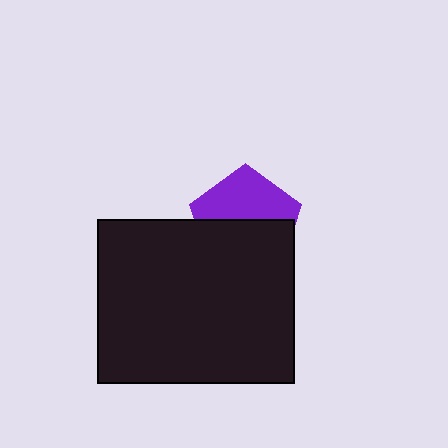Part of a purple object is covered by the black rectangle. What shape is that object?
It is a pentagon.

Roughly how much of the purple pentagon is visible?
About half of it is visible (roughly 47%).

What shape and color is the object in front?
The object in front is a black rectangle.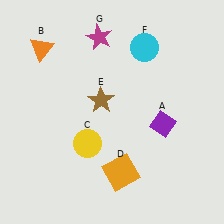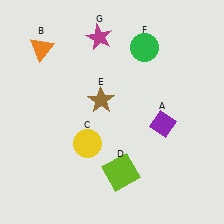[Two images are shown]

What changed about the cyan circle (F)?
In Image 1, F is cyan. In Image 2, it changed to green.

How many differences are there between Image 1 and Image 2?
There are 2 differences between the two images.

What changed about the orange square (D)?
In Image 1, D is orange. In Image 2, it changed to lime.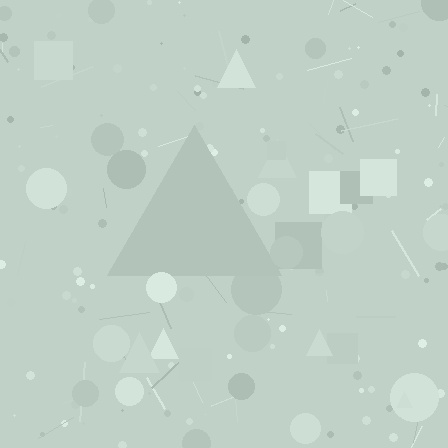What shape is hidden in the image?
A triangle is hidden in the image.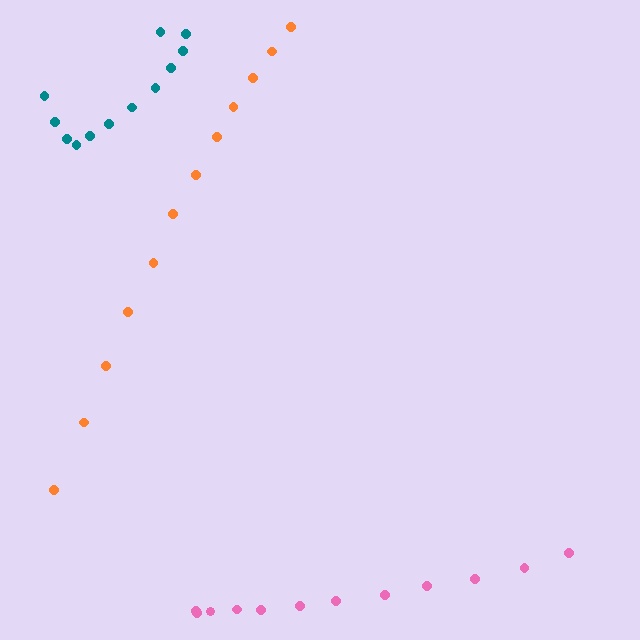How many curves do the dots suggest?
There are 3 distinct paths.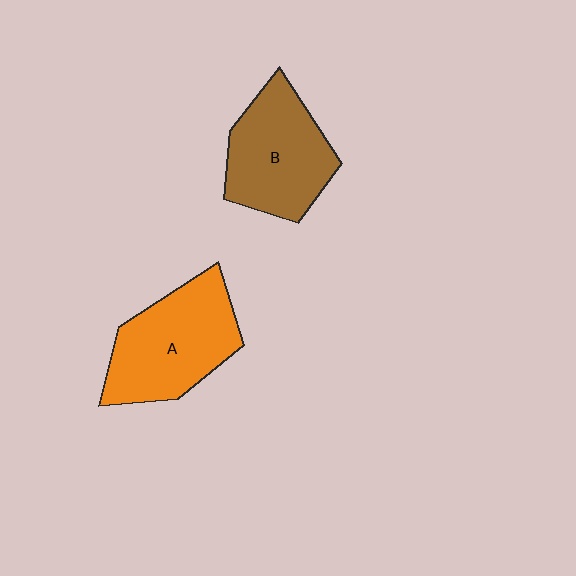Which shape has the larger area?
Shape A (orange).